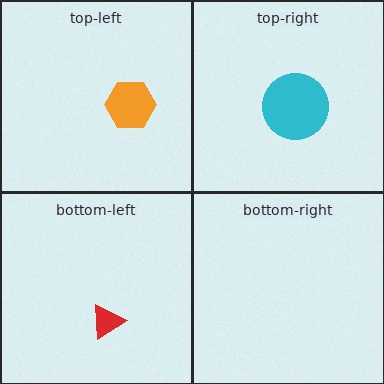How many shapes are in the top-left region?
1.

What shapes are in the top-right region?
The cyan circle.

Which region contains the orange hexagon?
The top-left region.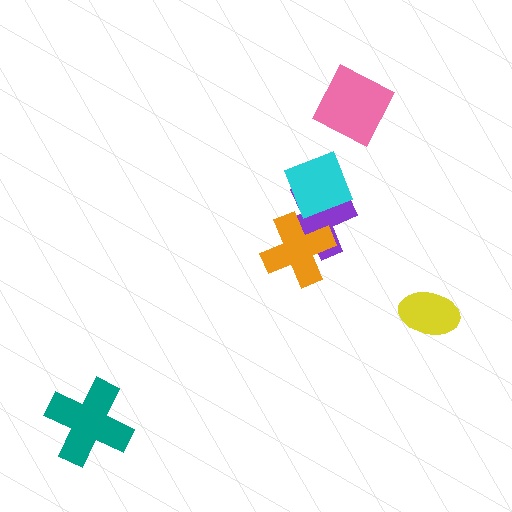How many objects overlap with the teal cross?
0 objects overlap with the teal cross.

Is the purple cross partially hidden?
Yes, it is partially covered by another shape.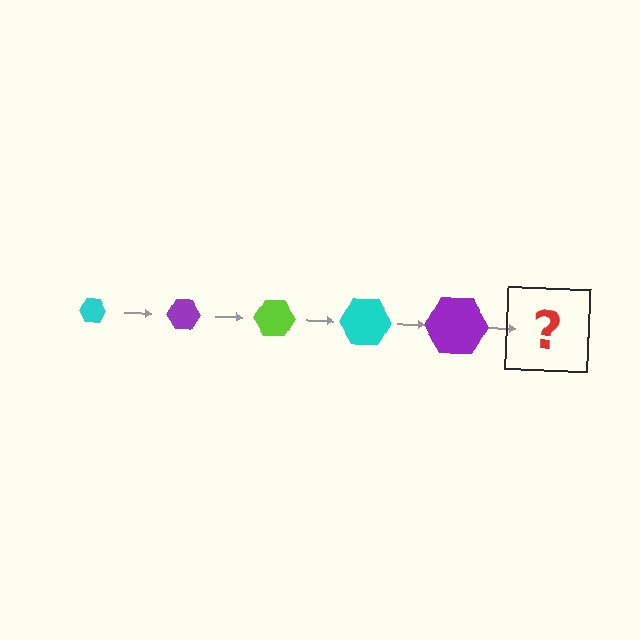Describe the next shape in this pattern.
It should be a lime hexagon, larger than the previous one.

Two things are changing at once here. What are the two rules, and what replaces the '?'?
The two rules are that the hexagon grows larger each step and the color cycles through cyan, purple, and lime. The '?' should be a lime hexagon, larger than the previous one.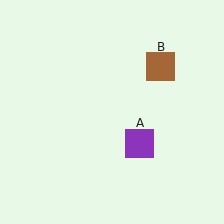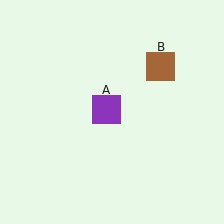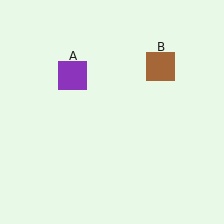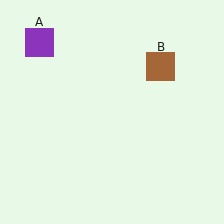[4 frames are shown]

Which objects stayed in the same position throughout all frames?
Brown square (object B) remained stationary.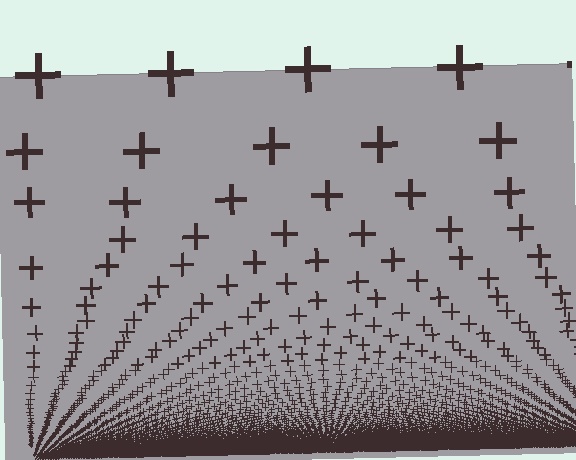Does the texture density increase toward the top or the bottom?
Density increases toward the bottom.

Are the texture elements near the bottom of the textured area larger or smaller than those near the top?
Smaller. The gradient is inverted — elements near the bottom are smaller and denser.